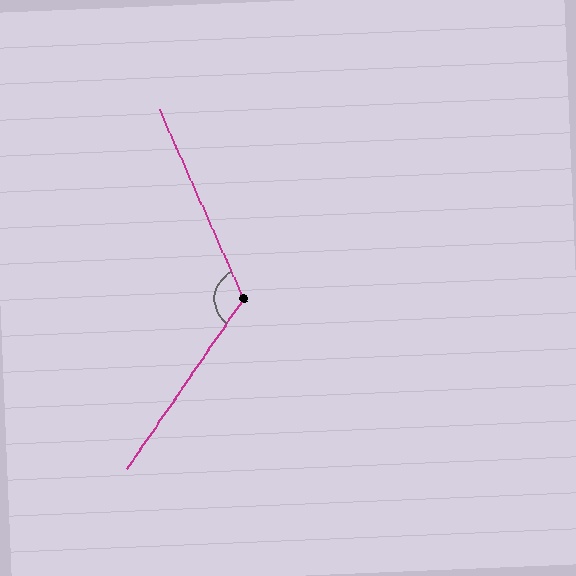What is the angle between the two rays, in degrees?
Approximately 122 degrees.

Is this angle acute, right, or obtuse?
It is obtuse.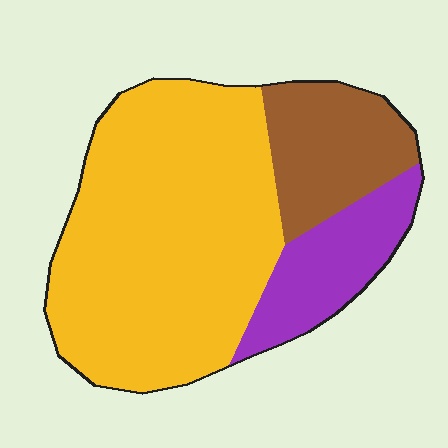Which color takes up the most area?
Yellow, at roughly 65%.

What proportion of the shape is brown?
Brown covers about 20% of the shape.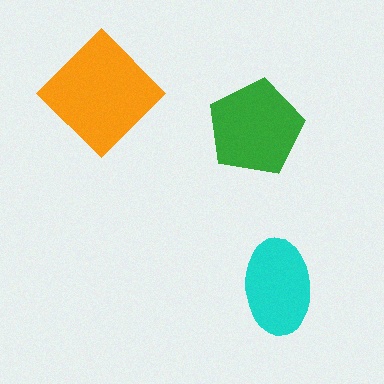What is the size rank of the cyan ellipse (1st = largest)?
3rd.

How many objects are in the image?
There are 3 objects in the image.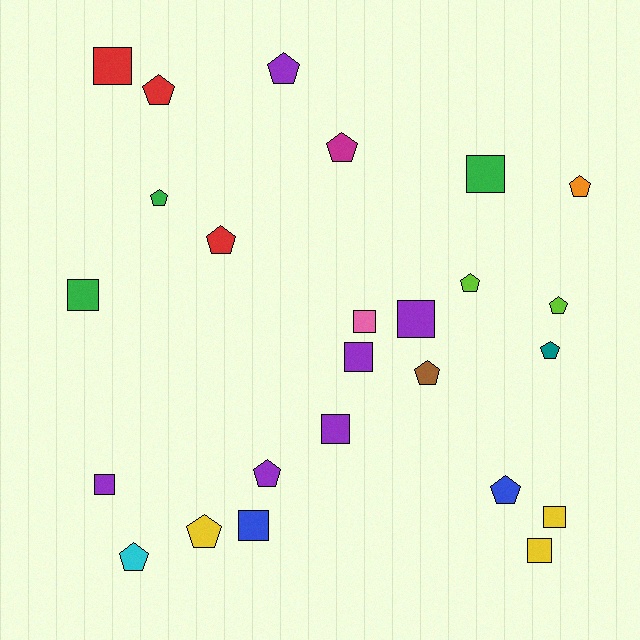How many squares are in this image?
There are 11 squares.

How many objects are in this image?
There are 25 objects.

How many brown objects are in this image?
There is 1 brown object.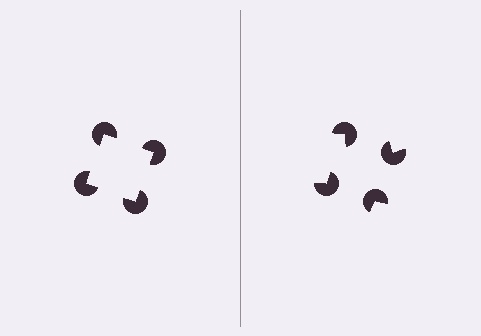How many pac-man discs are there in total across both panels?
8 — 4 on each side.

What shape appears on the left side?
An illusory square.